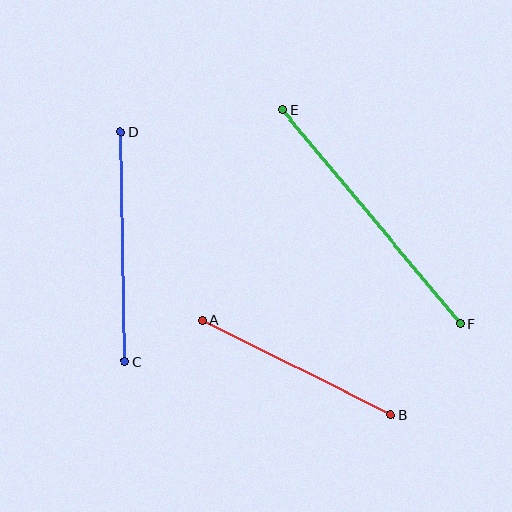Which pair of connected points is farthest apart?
Points E and F are farthest apart.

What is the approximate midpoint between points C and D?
The midpoint is at approximately (123, 247) pixels.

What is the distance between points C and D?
The distance is approximately 230 pixels.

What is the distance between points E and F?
The distance is approximately 278 pixels.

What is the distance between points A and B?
The distance is approximately 211 pixels.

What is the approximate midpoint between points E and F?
The midpoint is at approximately (371, 217) pixels.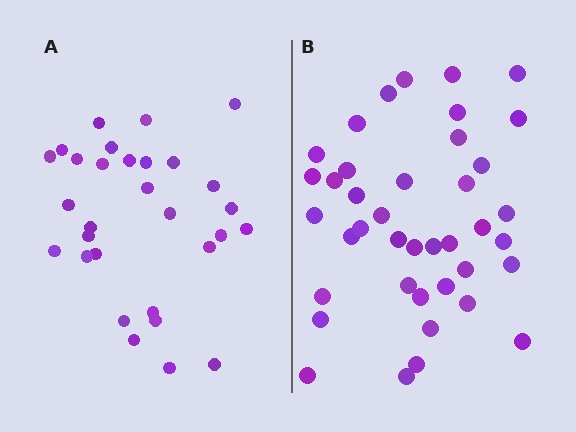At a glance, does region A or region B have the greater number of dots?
Region B (the right region) has more dots.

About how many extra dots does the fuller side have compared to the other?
Region B has roughly 10 or so more dots than region A.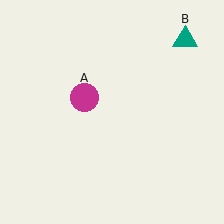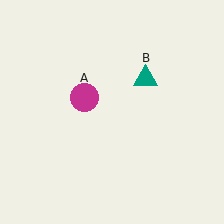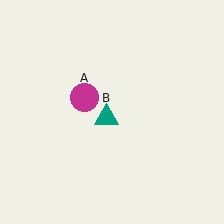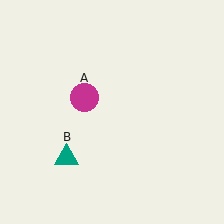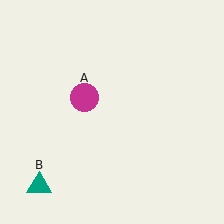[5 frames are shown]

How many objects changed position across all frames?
1 object changed position: teal triangle (object B).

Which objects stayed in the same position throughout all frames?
Magenta circle (object A) remained stationary.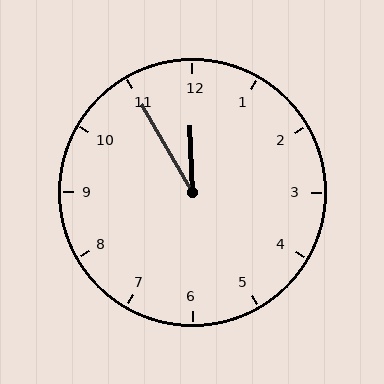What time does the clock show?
11:55.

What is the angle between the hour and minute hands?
Approximately 28 degrees.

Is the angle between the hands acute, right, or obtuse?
It is acute.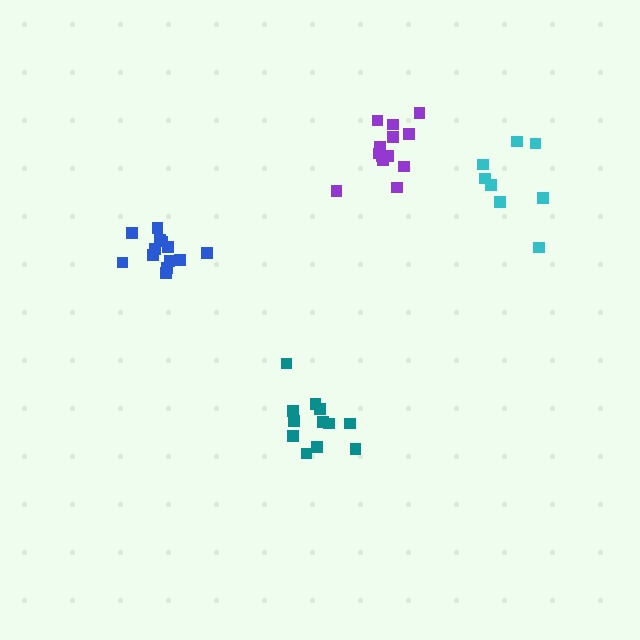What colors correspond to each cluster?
The clusters are colored: teal, blue, purple, cyan.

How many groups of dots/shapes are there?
There are 4 groups.